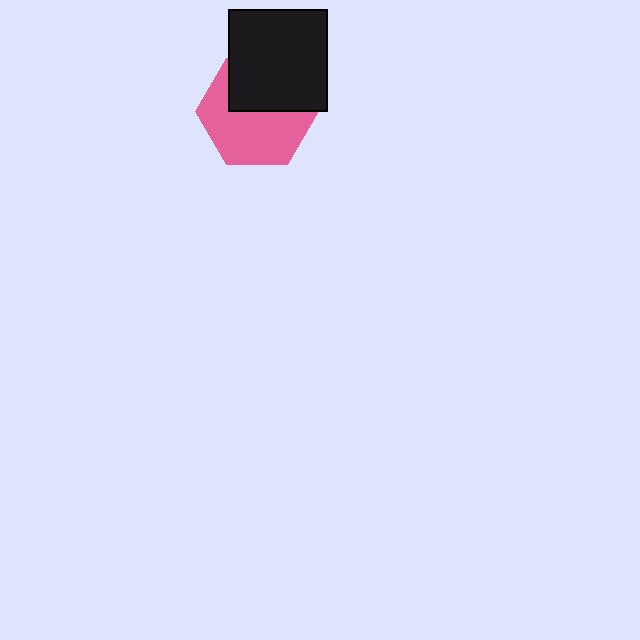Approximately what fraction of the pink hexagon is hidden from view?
Roughly 41% of the pink hexagon is hidden behind the black rectangle.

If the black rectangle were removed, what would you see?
You would see the complete pink hexagon.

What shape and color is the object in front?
The object in front is a black rectangle.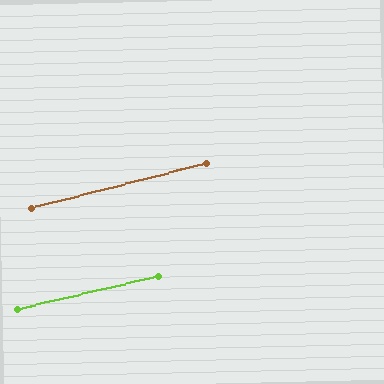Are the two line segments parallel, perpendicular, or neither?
Parallel — their directions differ by only 1.0°.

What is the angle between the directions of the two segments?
Approximately 1 degree.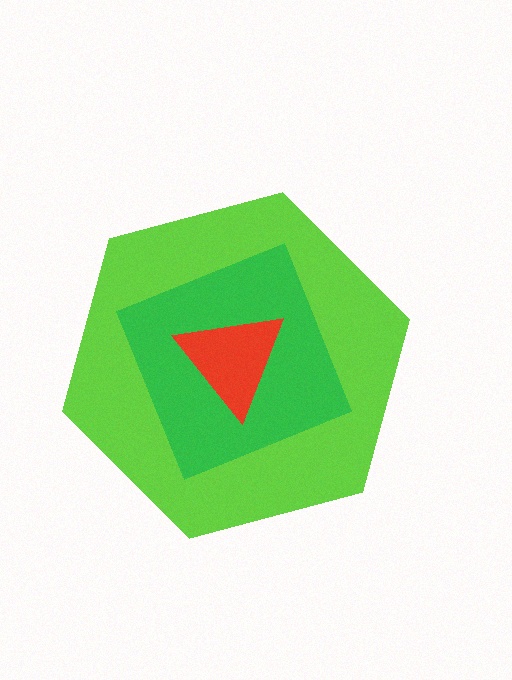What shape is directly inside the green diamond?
The red triangle.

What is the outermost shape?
The lime hexagon.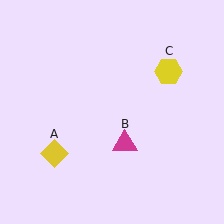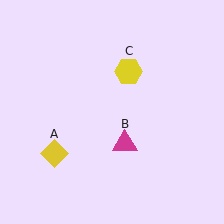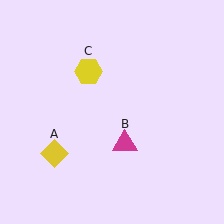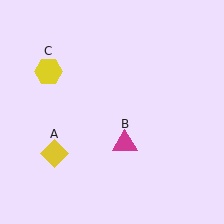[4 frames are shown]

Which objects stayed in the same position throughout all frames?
Yellow diamond (object A) and magenta triangle (object B) remained stationary.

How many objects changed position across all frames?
1 object changed position: yellow hexagon (object C).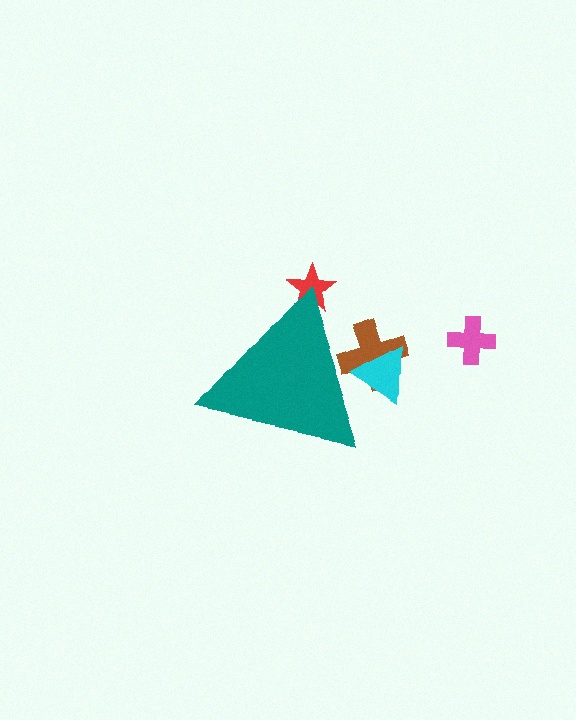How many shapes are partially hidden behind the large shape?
3 shapes are partially hidden.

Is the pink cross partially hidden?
No, the pink cross is fully visible.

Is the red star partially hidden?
Yes, the red star is partially hidden behind the teal triangle.